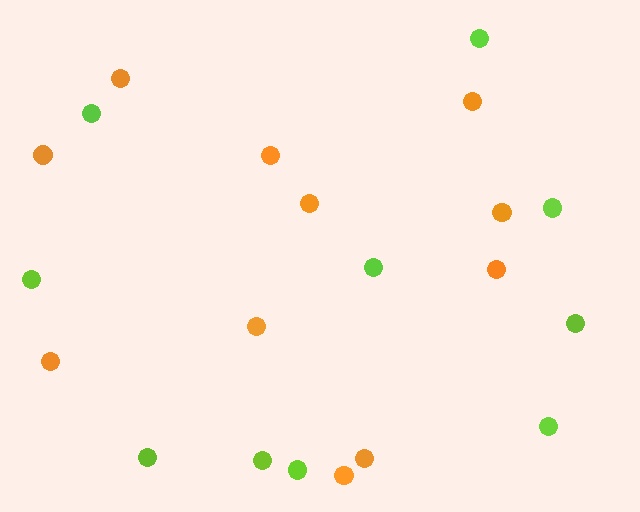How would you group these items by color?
There are 2 groups: one group of orange circles (11) and one group of lime circles (10).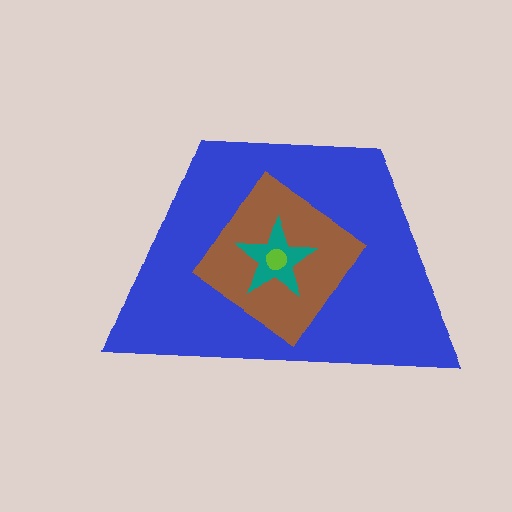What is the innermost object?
The lime circle.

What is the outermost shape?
The blue trapezoid.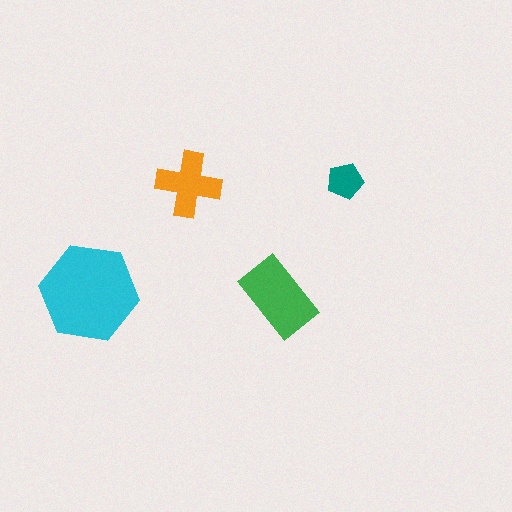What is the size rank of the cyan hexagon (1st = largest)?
1st.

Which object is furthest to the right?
The teal pentagon is rightmost.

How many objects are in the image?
There are 4 objects in the image.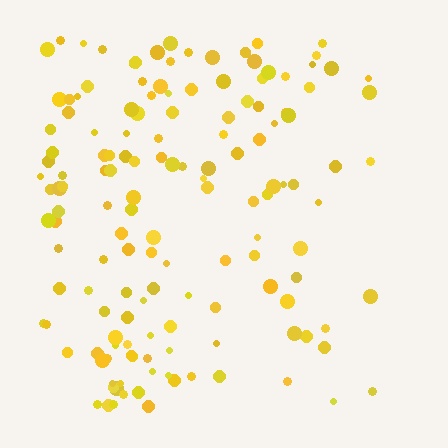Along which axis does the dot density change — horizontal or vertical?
Horizontal.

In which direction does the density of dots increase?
From right to left, with the left side densest.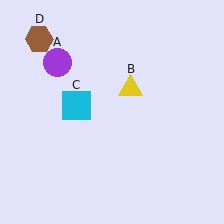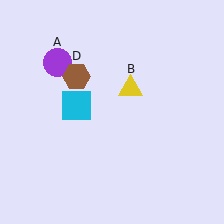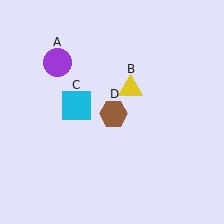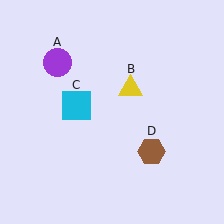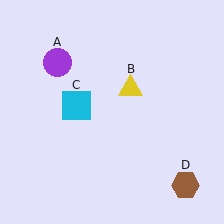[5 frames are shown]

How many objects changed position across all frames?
1 object changed position: brown hexagon (object D).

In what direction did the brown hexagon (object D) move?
The brown hexagon (object D) moved down and to the right.